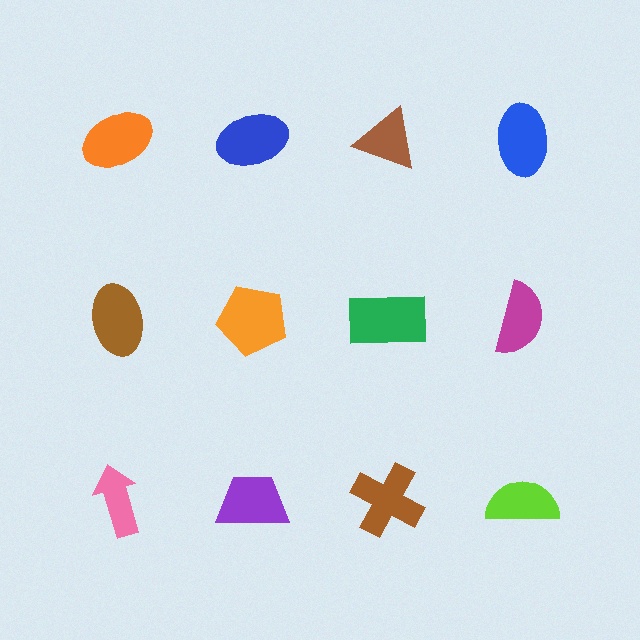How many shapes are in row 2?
4 shapes.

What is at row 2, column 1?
A brown ellipse.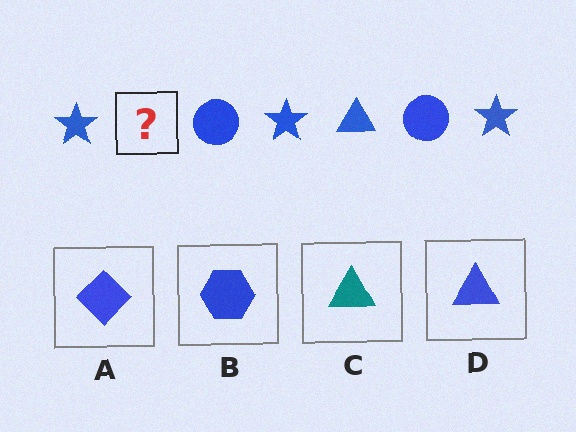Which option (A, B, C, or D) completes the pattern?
D.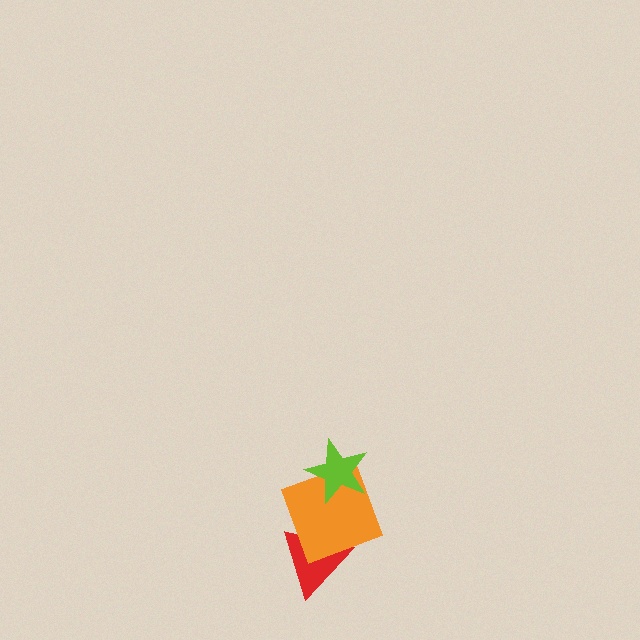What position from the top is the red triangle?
The red triangle is 3rd from the top.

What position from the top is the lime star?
The lime star is 1st from the top.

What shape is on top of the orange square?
The lime star is on top of the orange square.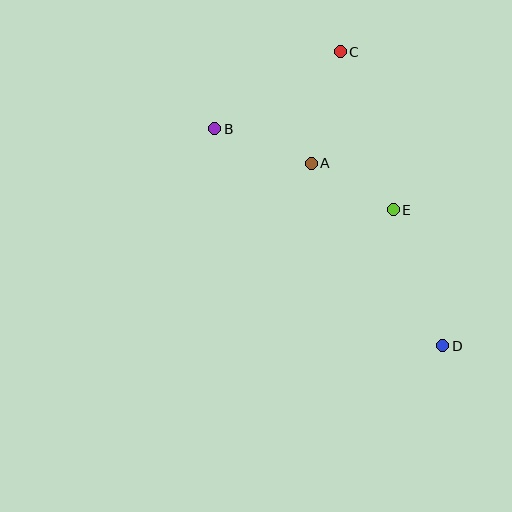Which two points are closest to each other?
Points A and E are closest to each other.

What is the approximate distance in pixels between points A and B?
The distance between A and B is approximately 102 pixels.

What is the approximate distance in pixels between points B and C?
The distance between B and C is approximately 147 pixels.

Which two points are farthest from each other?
Points B and D are farthest from each other.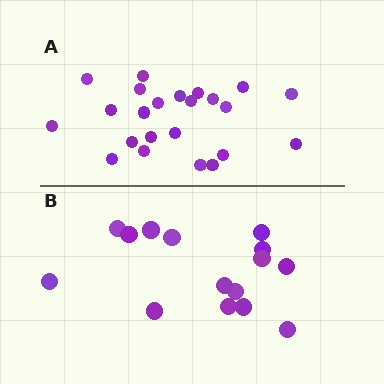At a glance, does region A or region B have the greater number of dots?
Region A (the top region) has more dots.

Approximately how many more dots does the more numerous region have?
Region A has roughly 8 or so more dots than region B.